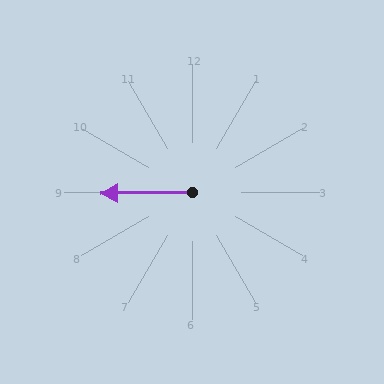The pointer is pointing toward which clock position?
Roughly 9 o'clock.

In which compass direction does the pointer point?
West.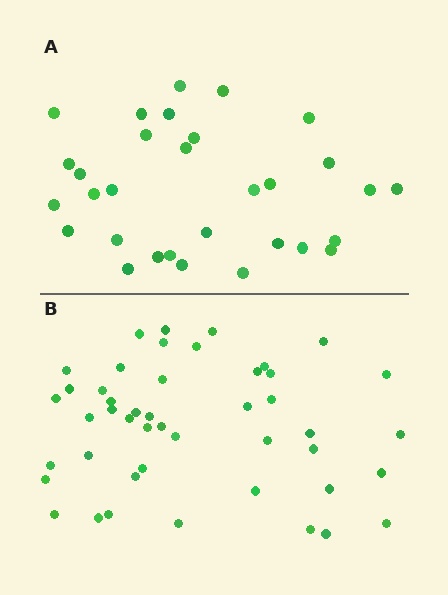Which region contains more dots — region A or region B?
Region B (the bottom region) has more dots.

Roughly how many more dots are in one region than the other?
Region B has approximately 15 more dots than region A.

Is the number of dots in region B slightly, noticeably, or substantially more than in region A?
Region B has substantially more. The ratio is roughly 1.5 to 1.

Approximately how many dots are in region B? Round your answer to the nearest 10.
About 50 dots. (The exact count is 46, which rounds to 50.)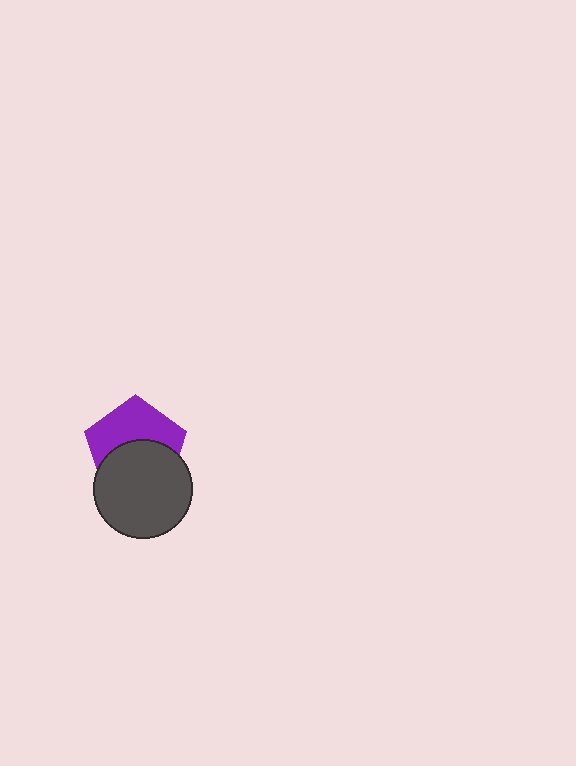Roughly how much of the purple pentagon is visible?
About half of it is visible (roughly 50%).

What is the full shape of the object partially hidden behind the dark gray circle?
The partially hidden object is a purple pentagon.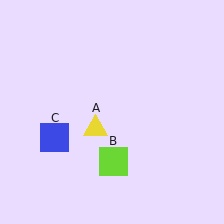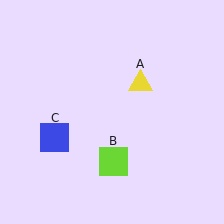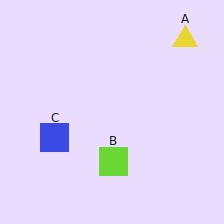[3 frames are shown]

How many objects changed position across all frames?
1 object changed position: yellow triangle (object A).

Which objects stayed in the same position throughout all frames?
Lime square (object B) and blue square (object C) remained stationary.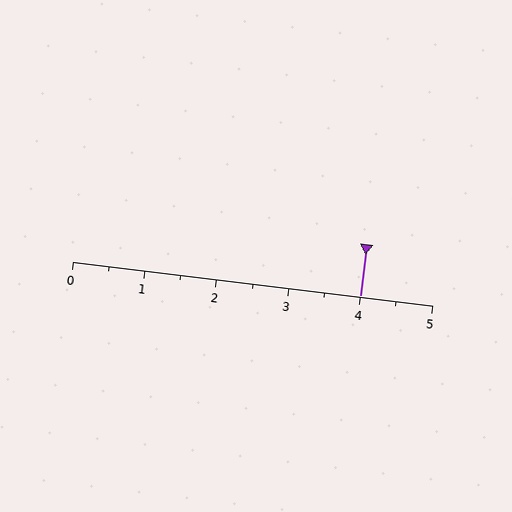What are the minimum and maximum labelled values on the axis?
The axis runs from 0 to 5.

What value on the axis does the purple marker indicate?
The marker indicates approximately 4.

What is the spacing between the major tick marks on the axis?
The major ticks are spaced 1 apart.